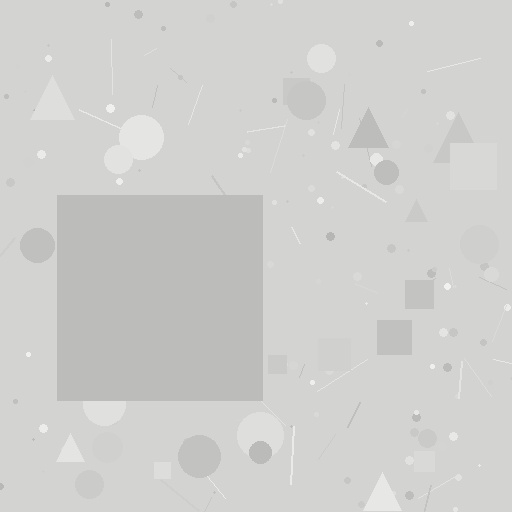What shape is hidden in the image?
A square is hidden in the image.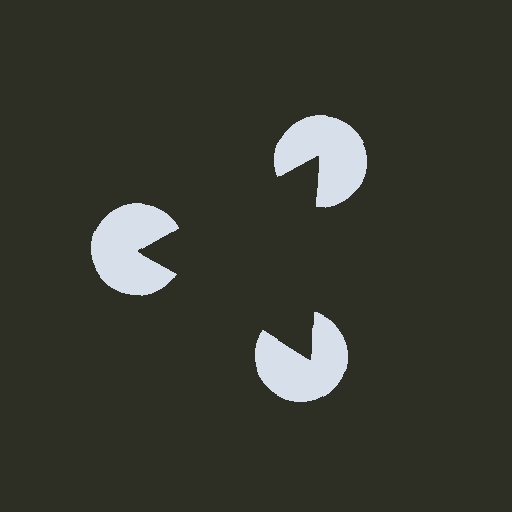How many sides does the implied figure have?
3 sides.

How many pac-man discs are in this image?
There are 3 — one at each vertex of the illusory triangle.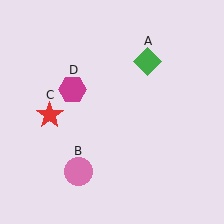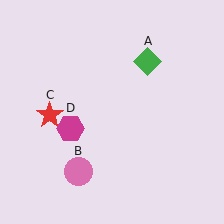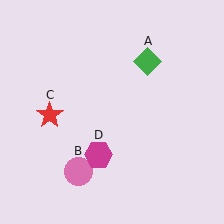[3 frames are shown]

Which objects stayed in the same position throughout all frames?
Green diamond (object A) and pink circle (object B) and red star (object C) remained stationary.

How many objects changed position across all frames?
1 object changed position: magenta hexagon (object D).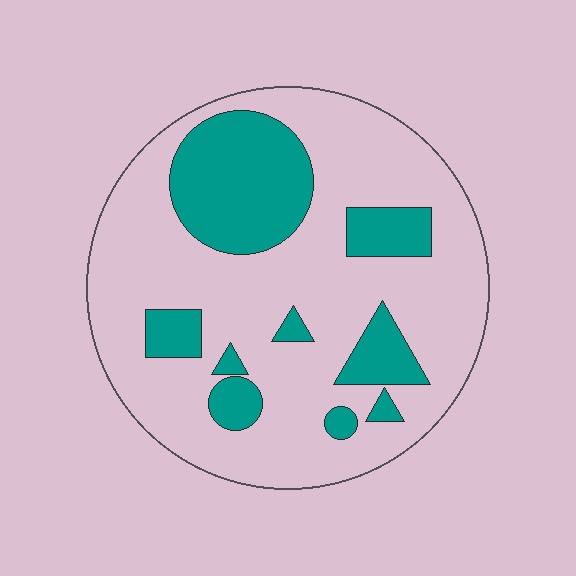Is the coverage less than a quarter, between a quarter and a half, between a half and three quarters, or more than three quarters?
Between a quarter and a half.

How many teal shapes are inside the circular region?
9.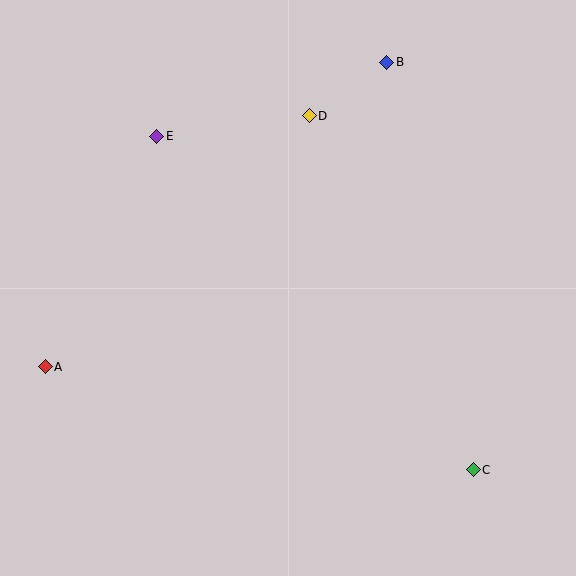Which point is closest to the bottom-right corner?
Point C is closest to the bottom-right corner.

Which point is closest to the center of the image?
Point D at (309, 116) is closest to the center.